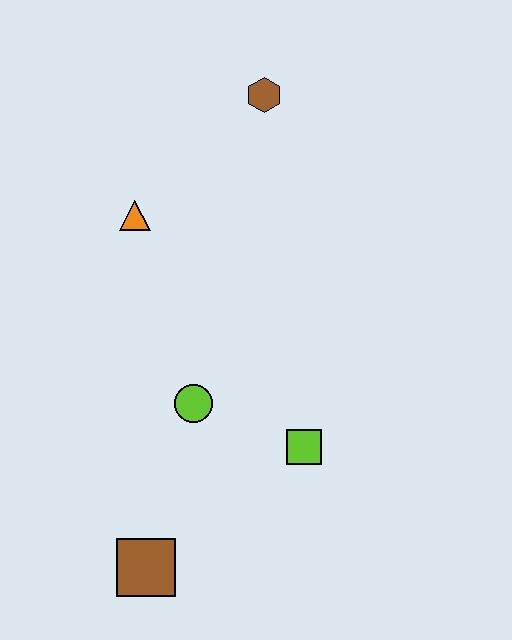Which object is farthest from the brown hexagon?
The brown square is farthest from the brown hexagon.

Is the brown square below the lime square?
Yes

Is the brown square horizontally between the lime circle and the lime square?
No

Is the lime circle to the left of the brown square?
No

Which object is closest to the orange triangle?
The brown hexagon is closest to the orange triangle.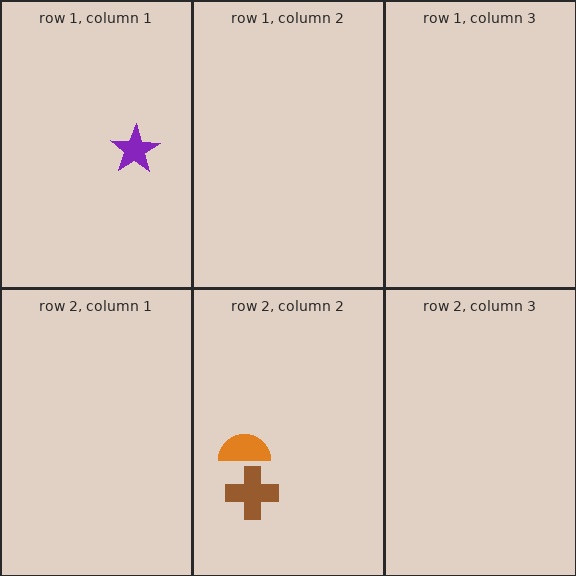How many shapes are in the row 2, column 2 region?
2.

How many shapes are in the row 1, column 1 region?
1.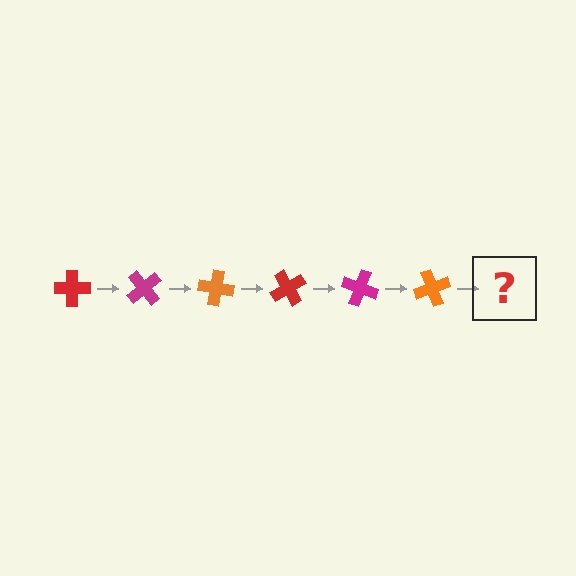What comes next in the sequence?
The next element should be a red cross, rotated 300 degrees from the start.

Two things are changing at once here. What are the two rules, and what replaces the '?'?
The two rules are that it rotates 50 degrees each step and the color cycles through red, magenta, and orange. The '?' should be a red cross, rotated 300 degrees from the start.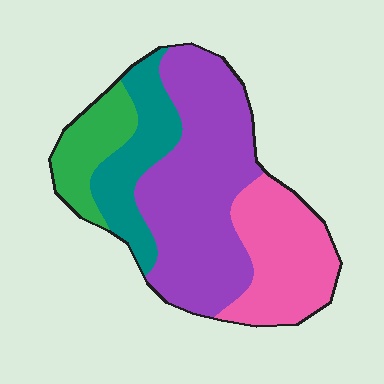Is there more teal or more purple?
Purple.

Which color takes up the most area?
Purple, at roughly 45%.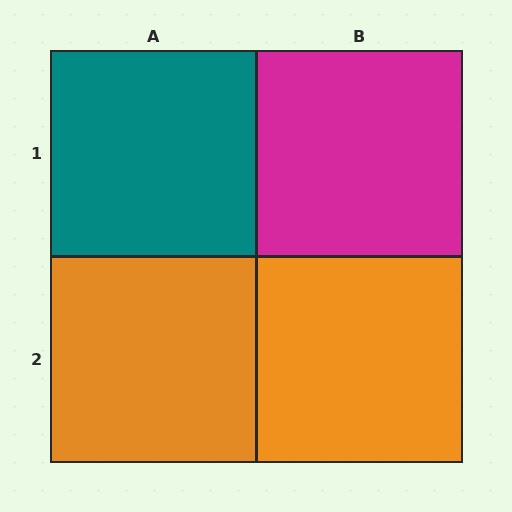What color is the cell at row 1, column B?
Magenta.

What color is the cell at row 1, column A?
Teal.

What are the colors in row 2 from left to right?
Orange, orange.